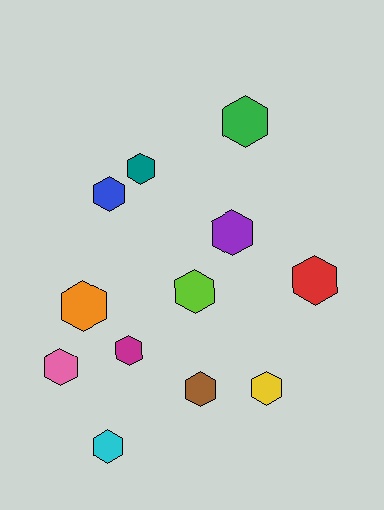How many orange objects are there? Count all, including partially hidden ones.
There is 1 orange object.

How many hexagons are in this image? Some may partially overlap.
There are 12 hexagons.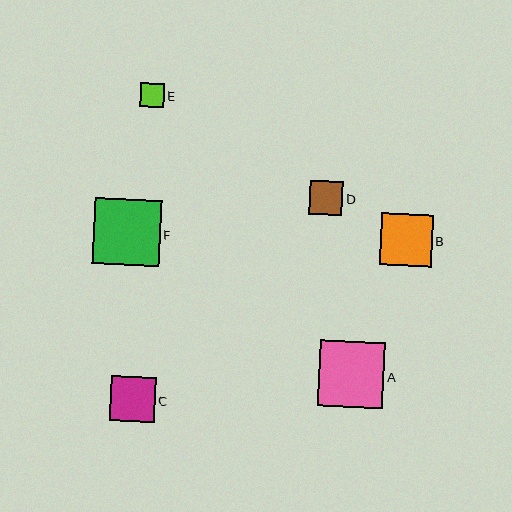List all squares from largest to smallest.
From largest to smallest: F, A, B, C, D, E.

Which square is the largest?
Square F is the largest with a size of approximately 66 pixels.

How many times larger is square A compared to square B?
Square A is approximately 1.3 times the size of square B.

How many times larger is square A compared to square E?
Square A is approximately 2.8 times the size of square E.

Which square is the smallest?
Square E is the smallest with a size of approximately 24 pixels.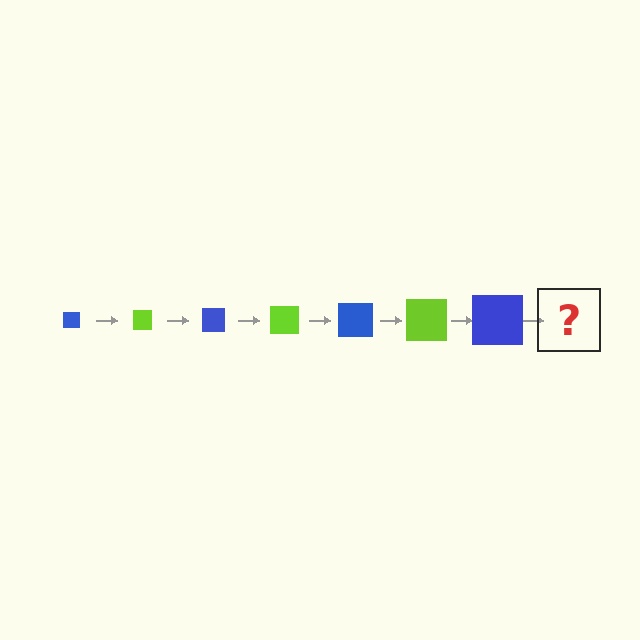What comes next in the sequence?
The next element should be a lime square, larger than the previous one.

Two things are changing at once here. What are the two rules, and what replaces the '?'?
The two rules are that the square grows larger each step and the color cycles through blue and lime. The '?' should be a lime square, larger than the previous one.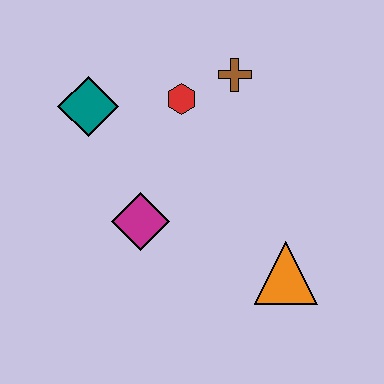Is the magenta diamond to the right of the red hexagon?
No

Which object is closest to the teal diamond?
The red hexagon is closest to the teal diamond.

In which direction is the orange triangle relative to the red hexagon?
The orange triangle is below the red hexagon.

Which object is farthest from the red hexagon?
The orange triangle is farthest from the red hexagon.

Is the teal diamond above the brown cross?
No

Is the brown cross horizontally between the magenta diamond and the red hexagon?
No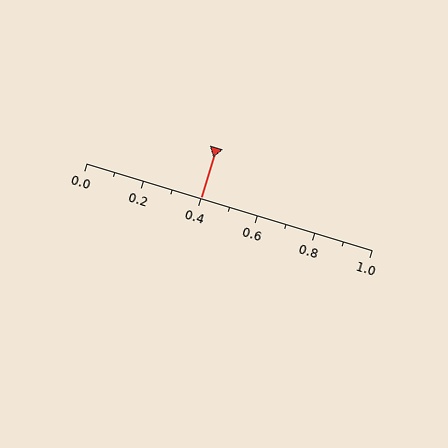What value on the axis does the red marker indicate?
The marker indicates approximately 0.4.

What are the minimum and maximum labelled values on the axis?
The axis runs from 0.0 to 1.0.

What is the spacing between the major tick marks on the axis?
The major ticks are spaced 0.2 apart.